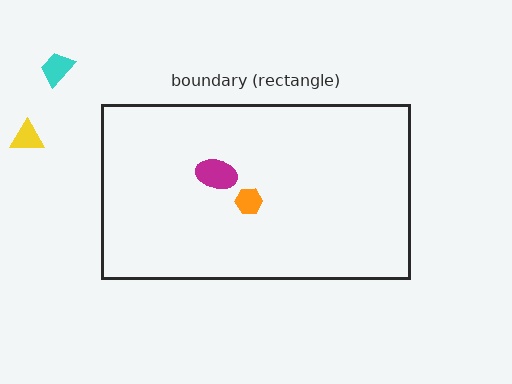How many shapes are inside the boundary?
2 inside, 2 outside.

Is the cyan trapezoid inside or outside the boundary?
Outside.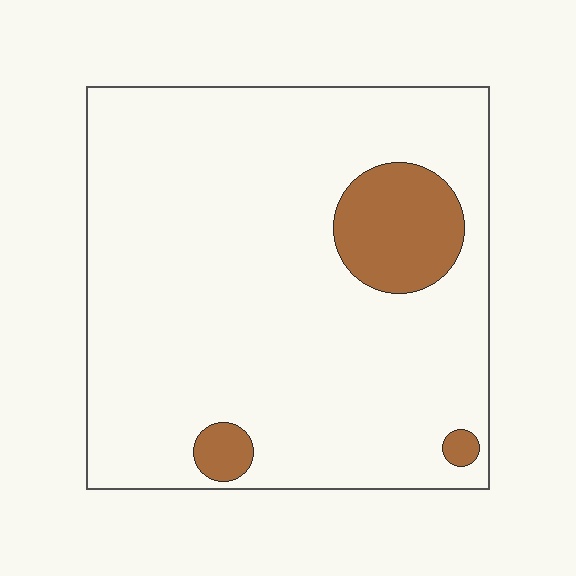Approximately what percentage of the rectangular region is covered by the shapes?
Approximately 10%.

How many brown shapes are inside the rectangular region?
3.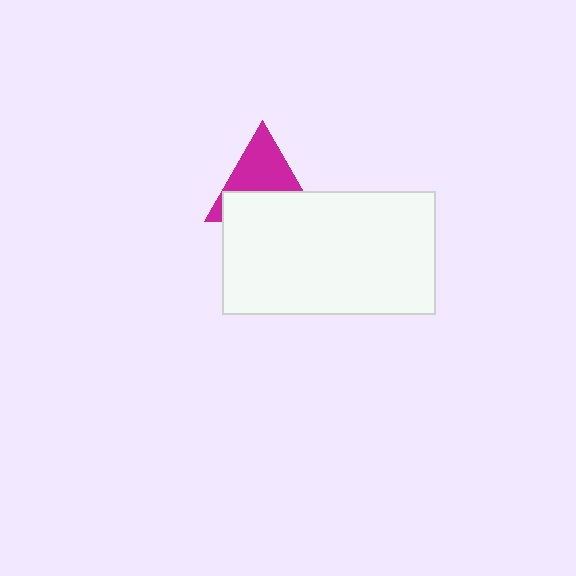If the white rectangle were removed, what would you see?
You would see the complete magenta triangle.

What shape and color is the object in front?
The object in front is a white rectangle.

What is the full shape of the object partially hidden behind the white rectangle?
The partially hidden object is a magenta triangle.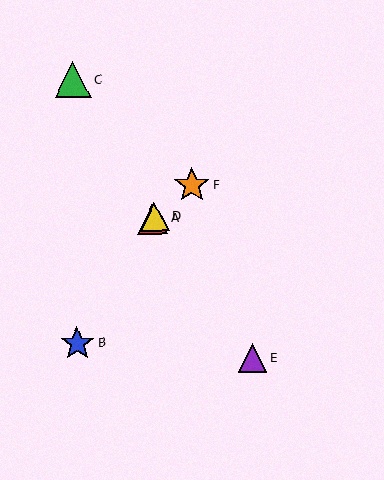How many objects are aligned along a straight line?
3 objects (A, D, F) are aligned along a straight line.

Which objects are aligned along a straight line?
Objects A, D, F are aligned along a straight line.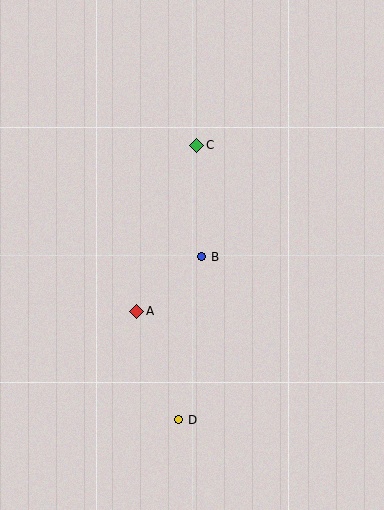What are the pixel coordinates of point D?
Point D is at (179, 420).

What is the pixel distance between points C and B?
The distance between C and B is 112 pixels.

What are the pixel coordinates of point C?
Point C is at (197, 145).